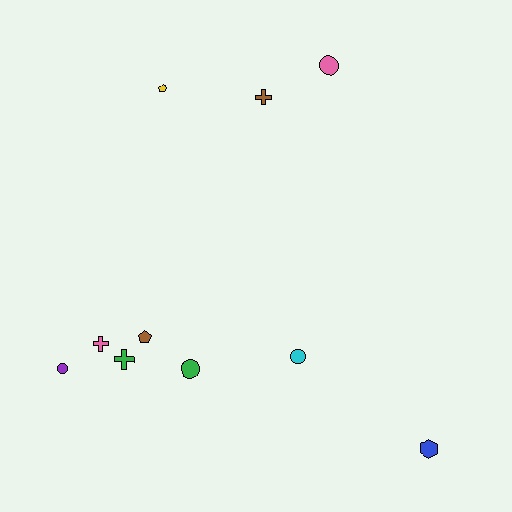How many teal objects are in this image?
There are no teal objects.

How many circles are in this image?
There are 4 circles.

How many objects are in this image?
There are 10 objects.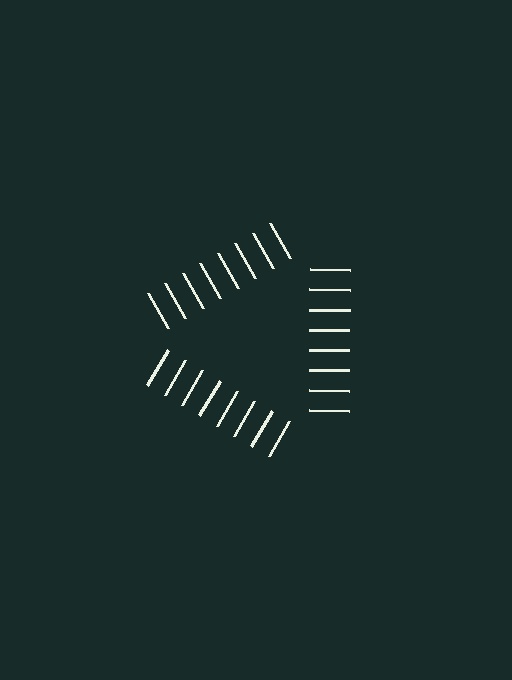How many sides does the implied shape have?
3 sides — the line-ends trace a triangle.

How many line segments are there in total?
24 — 8 along each of the 3 edges.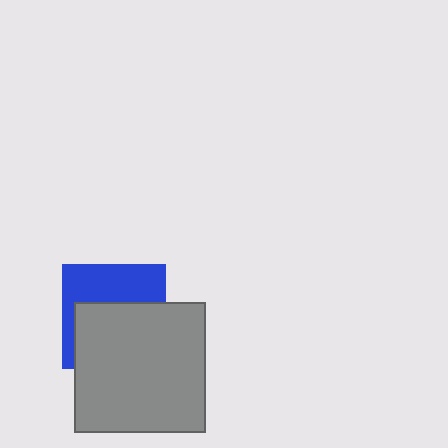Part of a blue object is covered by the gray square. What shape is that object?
It is a square.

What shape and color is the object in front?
The object in front is a gray square.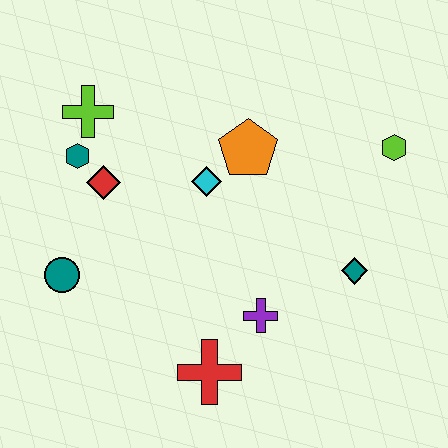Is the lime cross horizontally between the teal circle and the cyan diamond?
Yes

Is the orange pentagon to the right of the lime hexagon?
No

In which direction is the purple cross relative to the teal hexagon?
The purple cross is to the right of the teal hexagon.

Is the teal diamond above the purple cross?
Yes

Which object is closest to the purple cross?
The red cross is closest to the purple cross.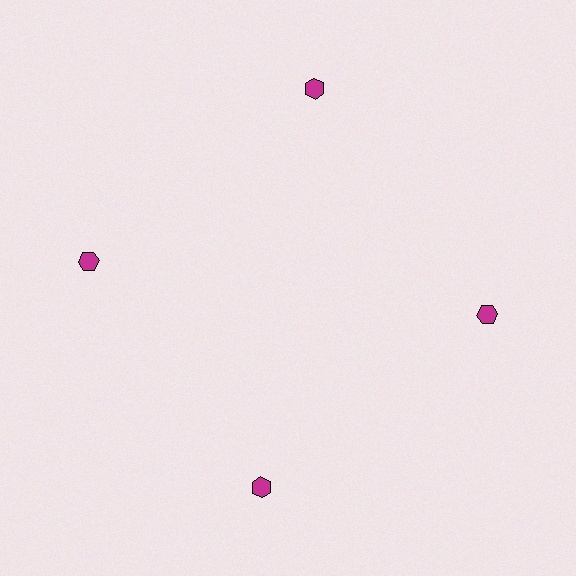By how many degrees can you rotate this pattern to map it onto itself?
The pattern maps onto itself every 90 degrees of rotation.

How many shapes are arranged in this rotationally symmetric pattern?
There are 4 shapes, arranged in 4 groups of 1.